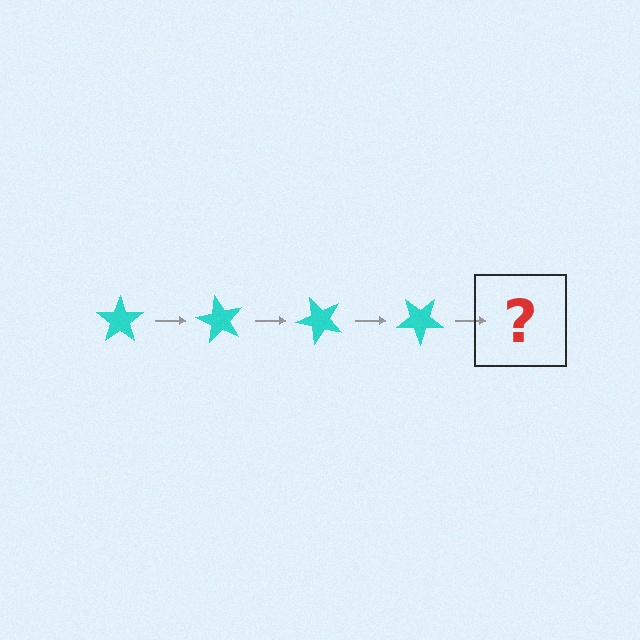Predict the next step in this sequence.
The next step is a cyan star rotated 240 degrees.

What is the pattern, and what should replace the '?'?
The pattern is that the star rotates 60 degrees each step. The '?' should be a cyan star rotated 240 degrees.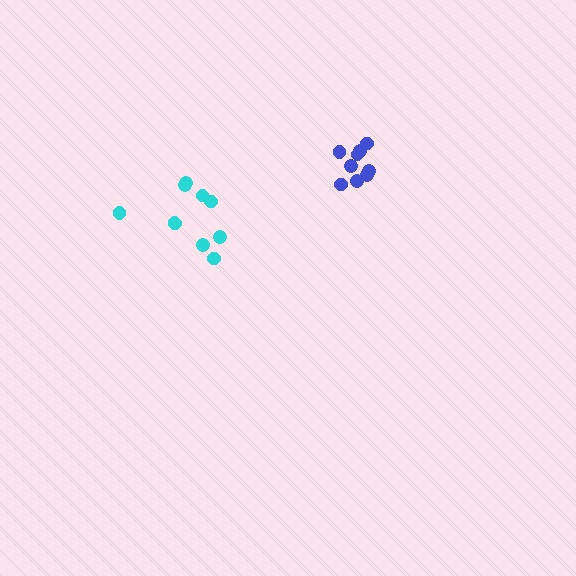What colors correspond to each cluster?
The clusters are colored: blue, cyan.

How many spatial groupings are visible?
There are 2 spatial groupings.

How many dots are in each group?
Group 1: 9 dots, Group 2: 10 dots (19 total).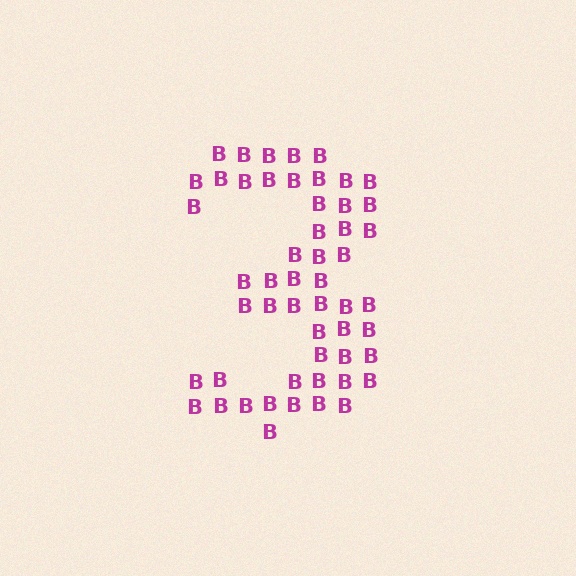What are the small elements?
The small elements are letter B's.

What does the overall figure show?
The overall figure shows the digit 3.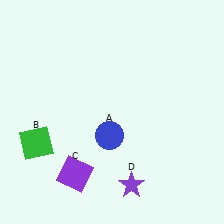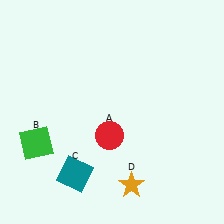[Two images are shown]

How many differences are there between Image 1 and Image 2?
There are 3 differences between the two images.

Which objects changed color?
A changed from blue to red. C changed from purple to teal. D changed from purple to orange.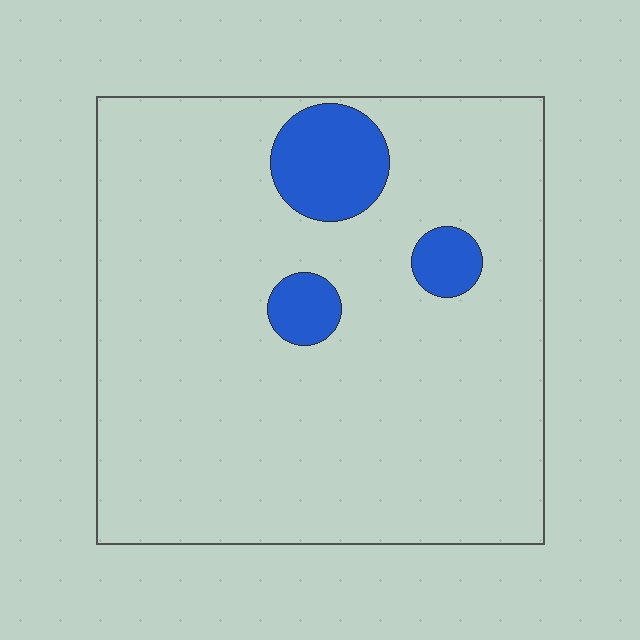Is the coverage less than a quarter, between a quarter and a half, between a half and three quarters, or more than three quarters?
Less than a quarter.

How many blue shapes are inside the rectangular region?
3.